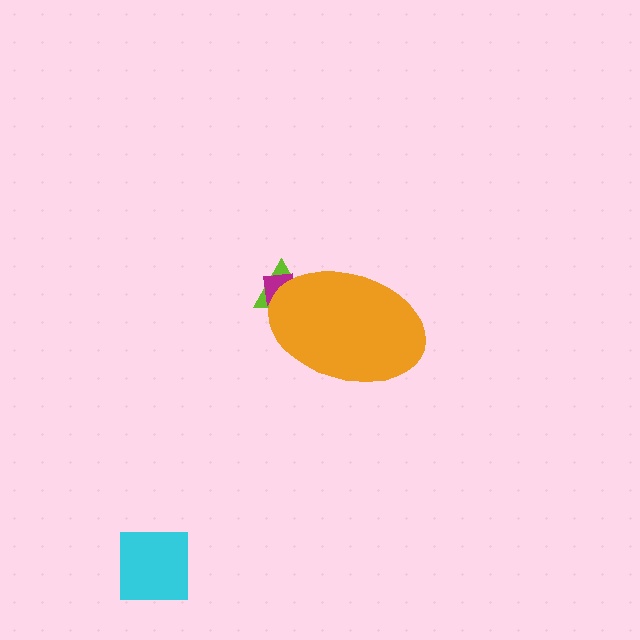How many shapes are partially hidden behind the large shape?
2 shapes are partially hidden.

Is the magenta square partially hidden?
Yes, the magenta square is partially hidden behind the orange ellipse.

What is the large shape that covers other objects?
An orange ellipse.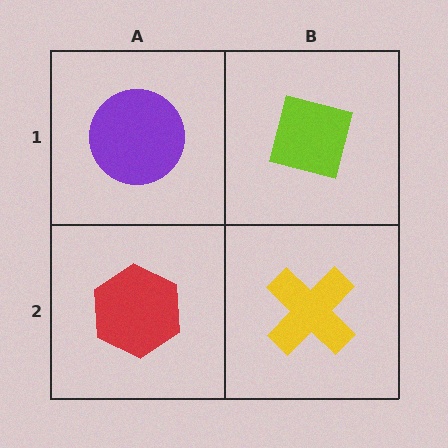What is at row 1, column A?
A purple circle.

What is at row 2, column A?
A red hexagon.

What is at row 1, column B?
A lime square.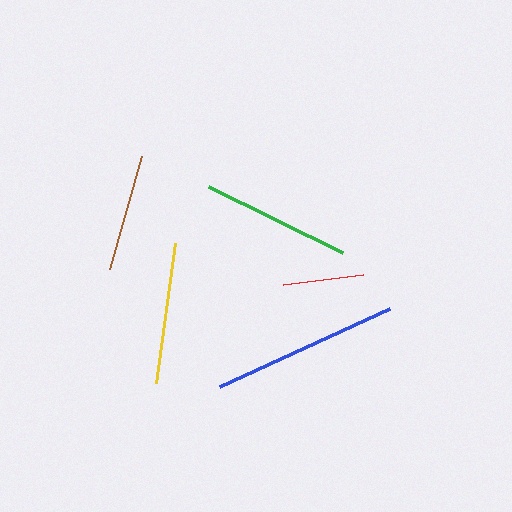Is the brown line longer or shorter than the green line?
The green line is longer than the brown line.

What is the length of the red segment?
The red segment is approximately 81 pixels long.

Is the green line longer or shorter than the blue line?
The blue line is longer than the green line.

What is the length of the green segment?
The green segment is approximately 150 pixels long.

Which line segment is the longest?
The blue line is the longest at approximately 187 pixels.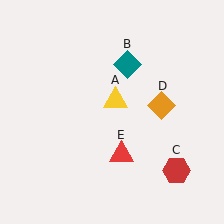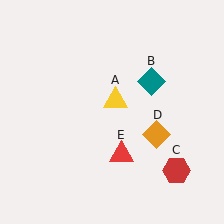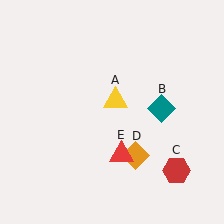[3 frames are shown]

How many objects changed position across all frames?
2 objects changed position: teal diamond (object B), orange diamond (object D).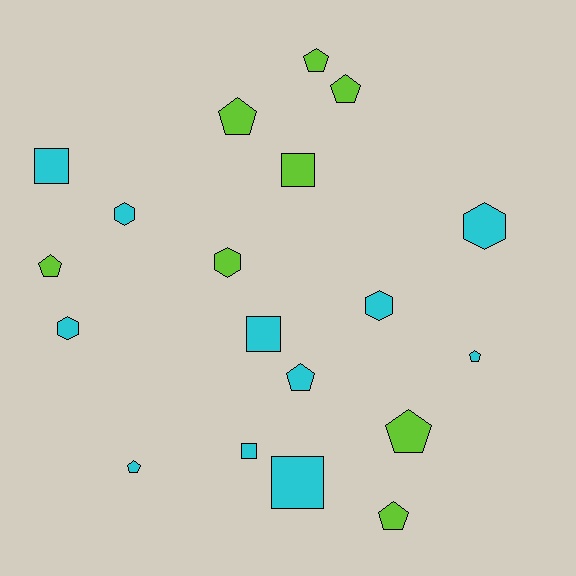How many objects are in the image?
There are 19 objects.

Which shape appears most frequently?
Pentagon, with 9 objects.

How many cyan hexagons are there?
There are 4 cyan hexagons.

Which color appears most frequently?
Cyan, with 11 objects.